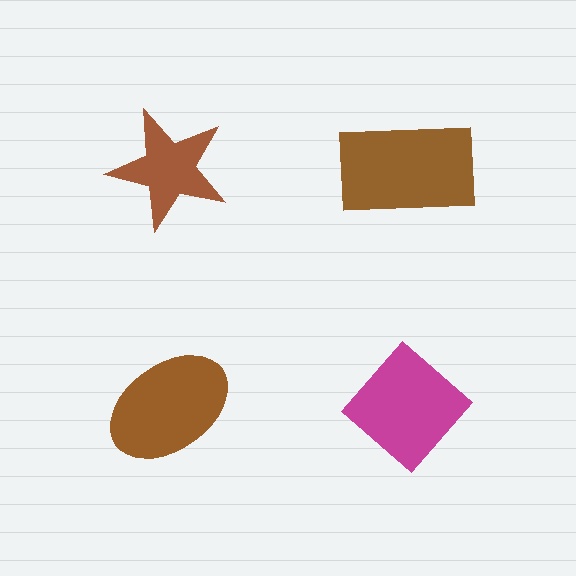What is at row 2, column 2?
A magenta diamond.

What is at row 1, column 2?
A brown rectangle.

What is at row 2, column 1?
A brown ellipse.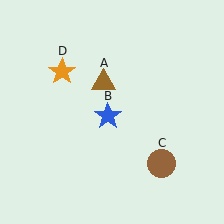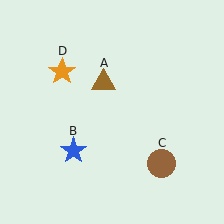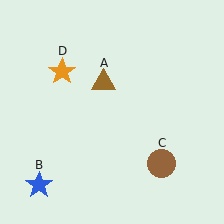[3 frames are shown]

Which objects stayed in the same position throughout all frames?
Brown triangle (object A) and brown circle (object C) and orange star (object D) remained stationary.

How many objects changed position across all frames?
1 object changed position: blue star (object B).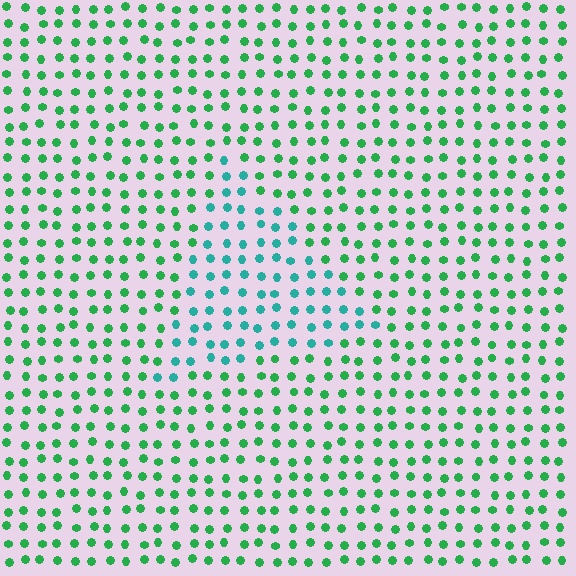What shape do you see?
I see a triangle.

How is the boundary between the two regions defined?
The boundary is defined purely by a slight shift in hue (about 38 degrees). Spacing, size, and orientation are identical on both sides.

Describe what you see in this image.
The image is filled with small green elements in a uniform arrangement. A triangle-shaped region is visible where the elements are tinted to a slightly different hue, forming a subtle color boundary.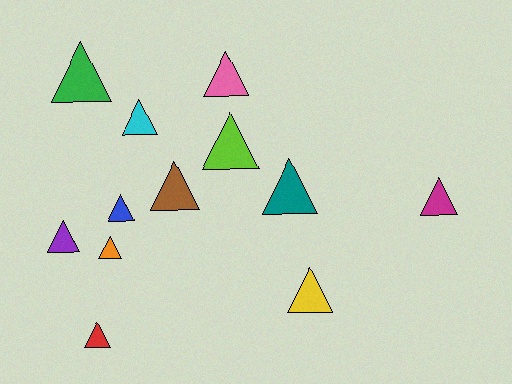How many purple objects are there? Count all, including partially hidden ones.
There is 1 purple object.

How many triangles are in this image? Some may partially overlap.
There are 12 triangles.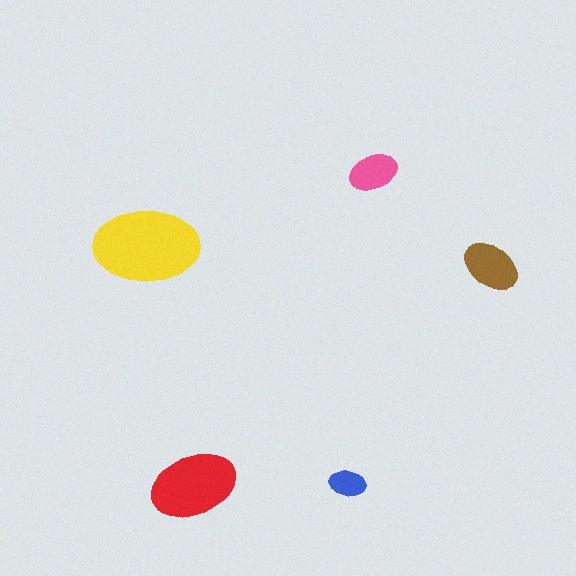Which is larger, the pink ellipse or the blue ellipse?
The pink one.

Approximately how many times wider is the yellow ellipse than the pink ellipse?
About 2 times wider.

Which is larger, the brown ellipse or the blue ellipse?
The brown one.